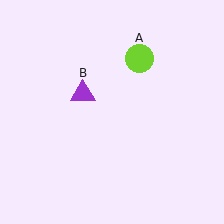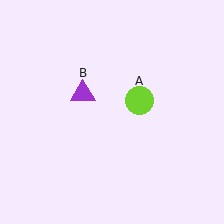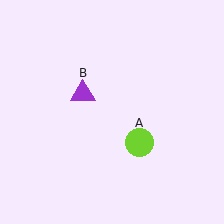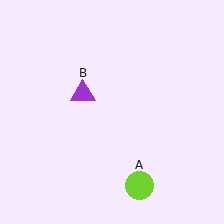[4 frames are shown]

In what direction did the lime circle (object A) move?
The lime circle (object A) moved down.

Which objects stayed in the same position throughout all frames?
Purple triangle (object B) remained stationary.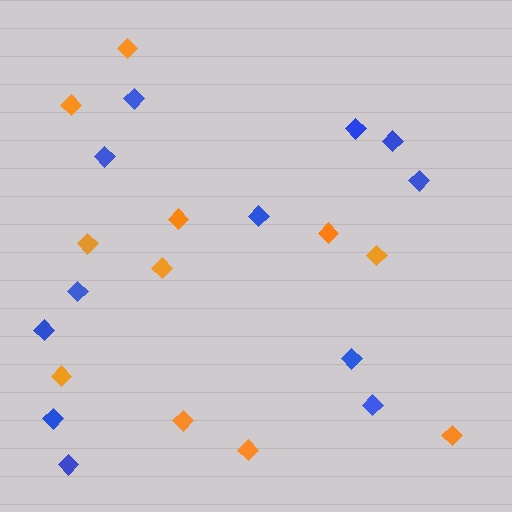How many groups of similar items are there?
There are 2 groups: one group of orange diamonds (11) and one group of blue diamonds (12).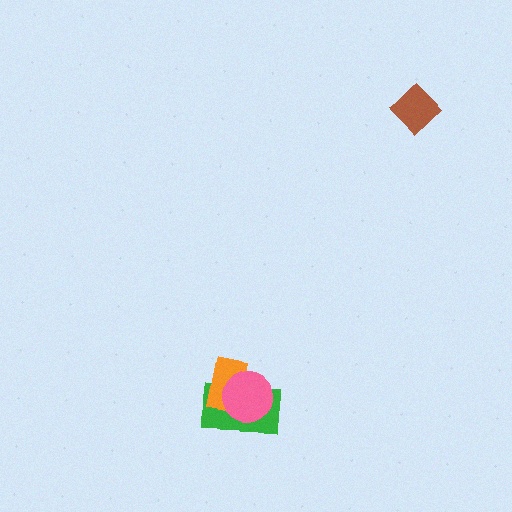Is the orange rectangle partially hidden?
Yes, it is partially covered by another shape.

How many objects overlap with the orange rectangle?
2 objects overlap with the orange rectangle.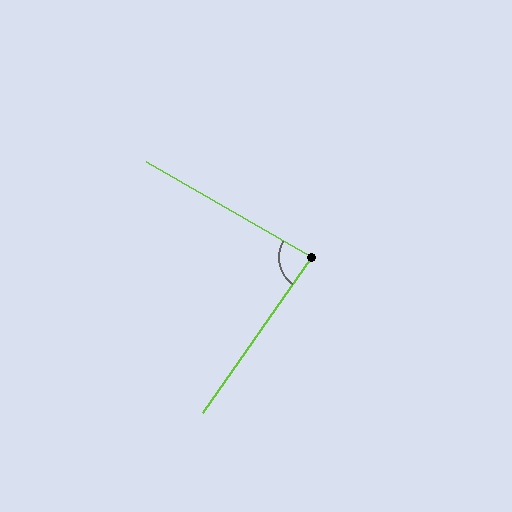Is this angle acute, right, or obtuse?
It is approximately a right angle.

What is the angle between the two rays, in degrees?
Approximately 85 degrees.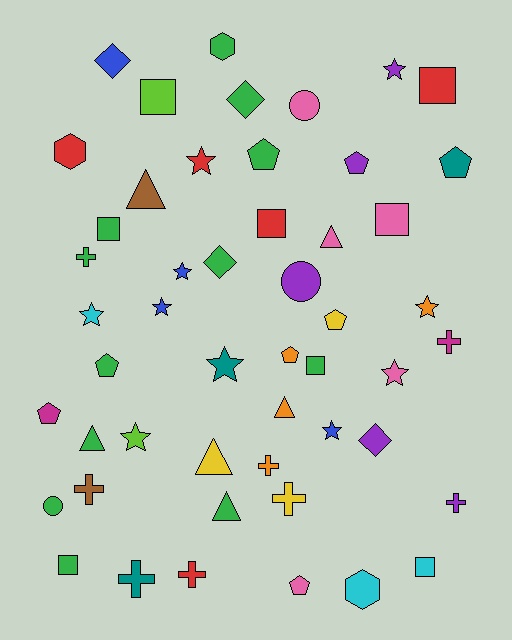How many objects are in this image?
There are 50 objects.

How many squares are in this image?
There are 8 squares.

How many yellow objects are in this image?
There are 3 yellow objects.